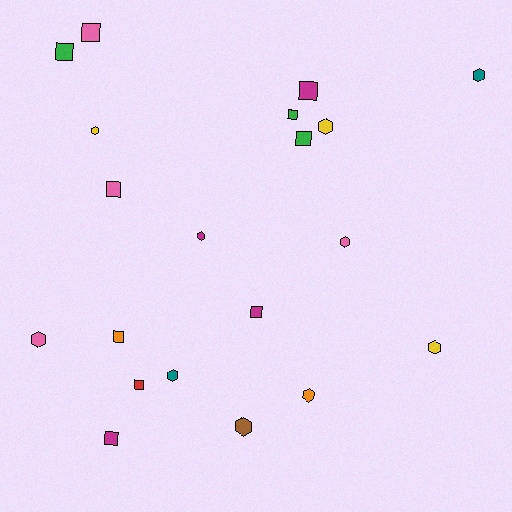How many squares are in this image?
There are 10 squares.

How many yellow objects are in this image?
There are 3 yellow objects.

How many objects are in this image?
There are 20 objects.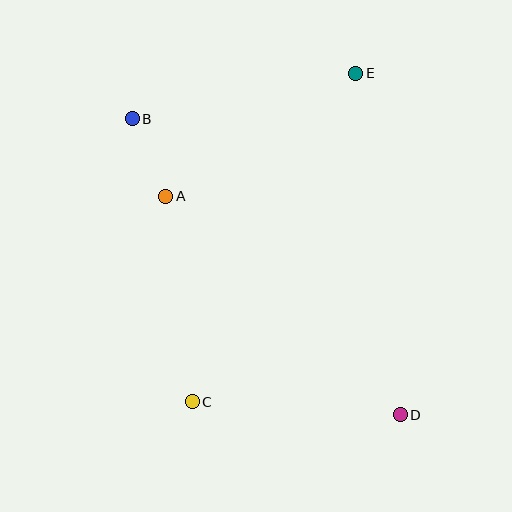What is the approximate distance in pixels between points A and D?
The distance between A and D is approximately 321 pixels.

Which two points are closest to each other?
Points A and B are closest to each other.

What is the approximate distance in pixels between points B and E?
The distance between B and E is approximately 228 pixels.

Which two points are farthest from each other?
Points B and D are farthest from each other.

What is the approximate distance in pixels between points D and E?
The distance between D and E is approximately 344 pixels.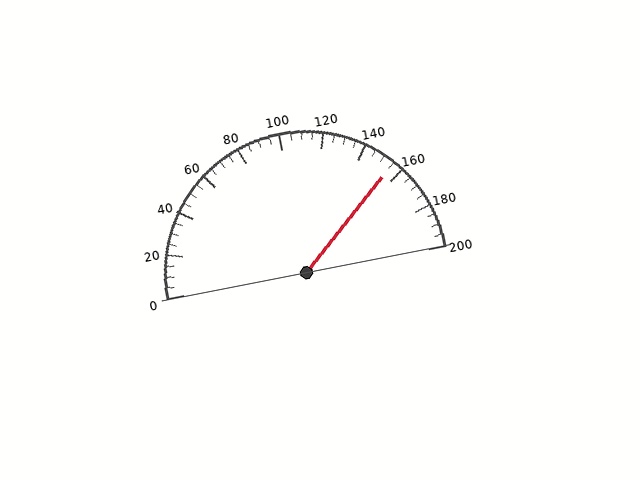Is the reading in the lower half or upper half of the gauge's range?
The reading is in the upper half of the range (0 to 200).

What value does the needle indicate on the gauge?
The needle indicates approximately 155.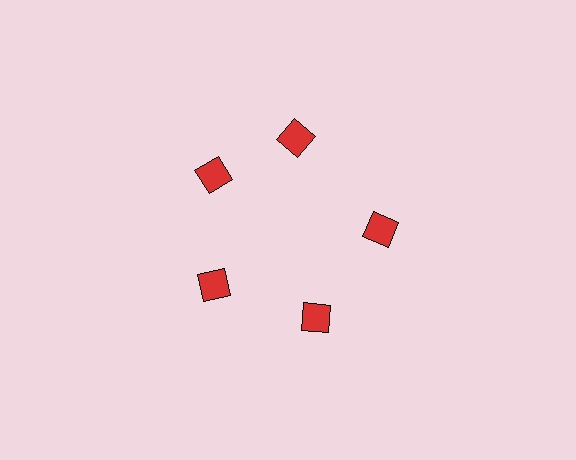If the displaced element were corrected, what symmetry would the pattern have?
It would have 5-fold rotational symmetry — the pattern would map onto itself every 72 degrees.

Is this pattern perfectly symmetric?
No. The 5 red squares are arranged in a ring, but one element near the 1 o'clock position is rotated out of alignment along the ring, breaking the 5-fold rotational symmetry.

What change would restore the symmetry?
The symmetry would be restored by rotating it back into even spacing with its neighbors so that all 5 squares sit at equal angles and equal distance from the center.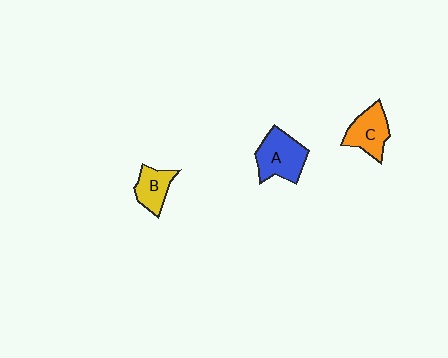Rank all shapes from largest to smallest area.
From largest to smallest: A (blue), C (orange), B (yellow).